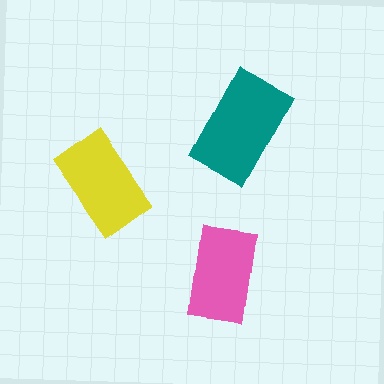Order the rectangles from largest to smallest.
the teal one, the yellow one, the pink one.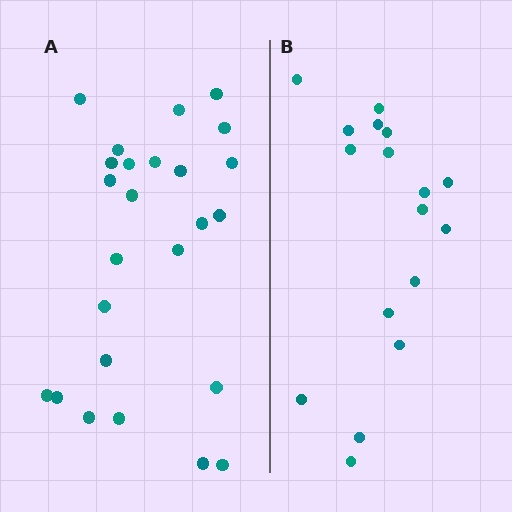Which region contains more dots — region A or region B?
Region A (the left region) has more dots.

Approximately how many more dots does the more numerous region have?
Region A has roughly 8 or so more dots than region B.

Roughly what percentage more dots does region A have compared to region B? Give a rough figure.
About 45% more.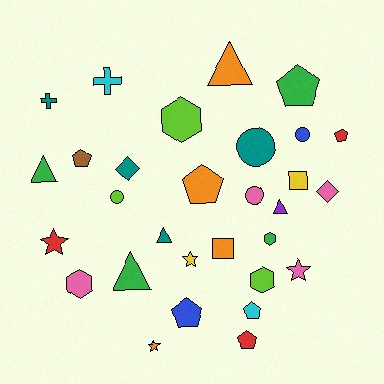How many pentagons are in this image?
There are 7 pentagons.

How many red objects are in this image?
There are 3 red objects.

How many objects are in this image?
There are 30 objects.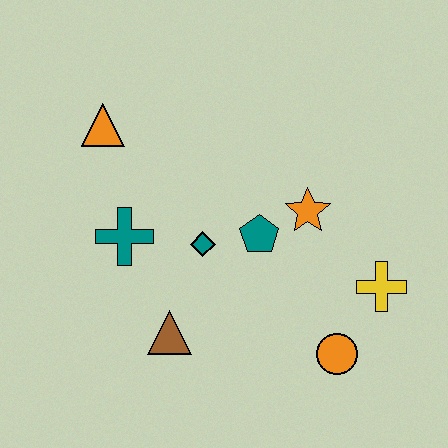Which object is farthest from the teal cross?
The yellow cross is farthest from the teal cross.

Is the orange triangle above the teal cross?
Yes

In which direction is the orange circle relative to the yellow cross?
The orange circle is below the yellow cross.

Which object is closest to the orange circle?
The yellow cross is closest to the orange circle.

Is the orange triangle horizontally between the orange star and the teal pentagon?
No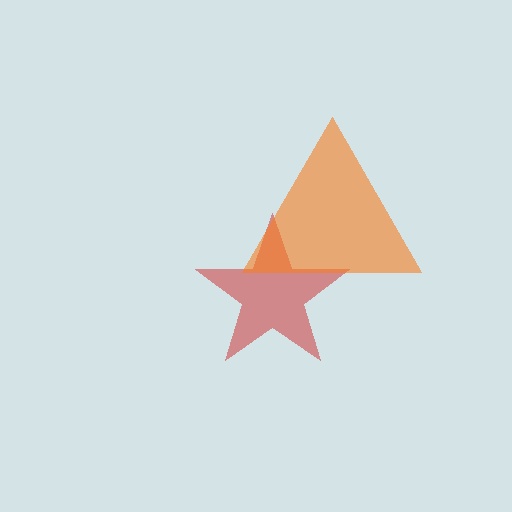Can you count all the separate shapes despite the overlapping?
Yes, there are 2 separate shapes.